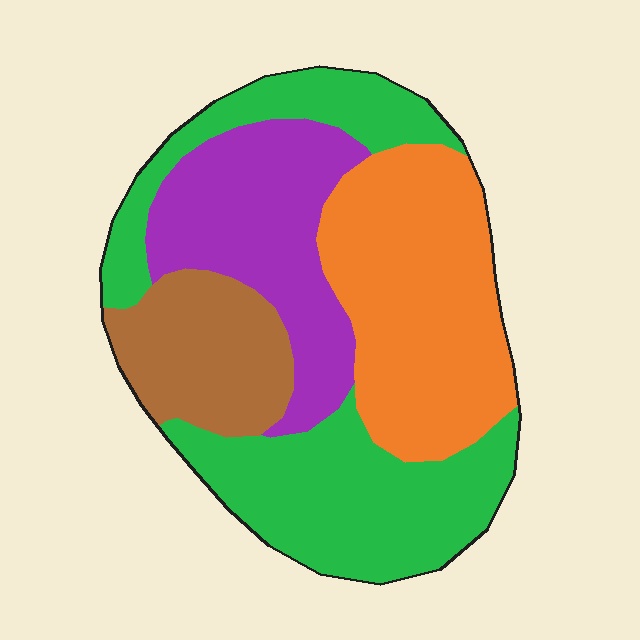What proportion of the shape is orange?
Orange takes up about one quarter (1/4) of the shape.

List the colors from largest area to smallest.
From largest to smallest: green, orange, purple, brown.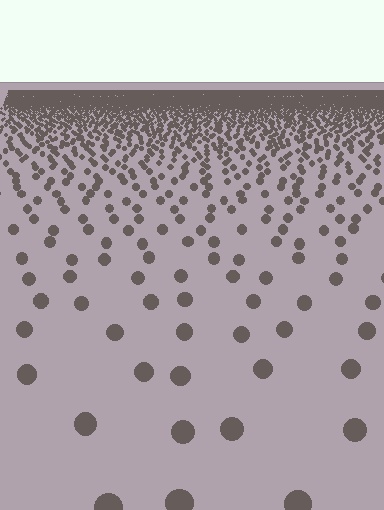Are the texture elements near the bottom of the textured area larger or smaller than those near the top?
Larger. Near the bottom, elements are closer to the viewer and appear at a bigger on-screen size.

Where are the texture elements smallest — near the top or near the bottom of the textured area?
Near the top.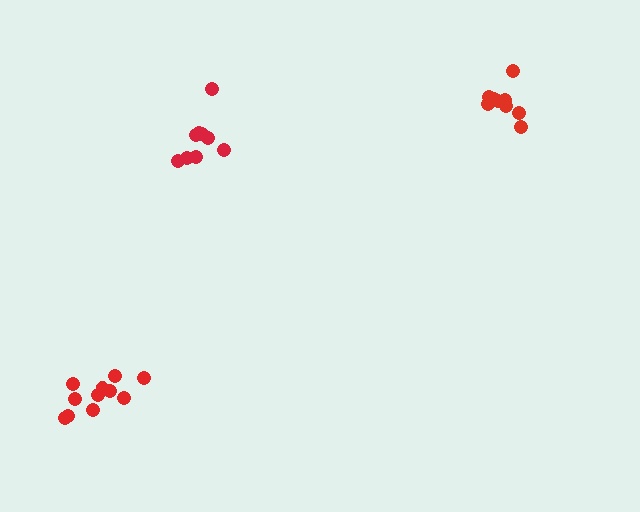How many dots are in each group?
Group 1: 11 dots, Group 2: 11 dots, Group 3: 9 dots (31 total).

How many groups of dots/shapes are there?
There are 3 groups.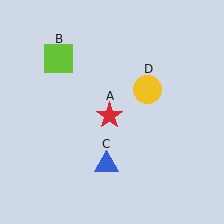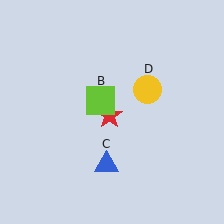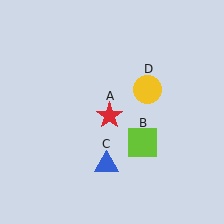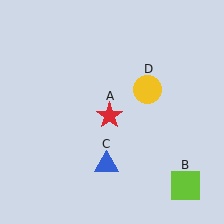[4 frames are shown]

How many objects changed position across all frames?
1 object changed position: lime square (object B).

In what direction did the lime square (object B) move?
The lime square (object B) moved down and to the right.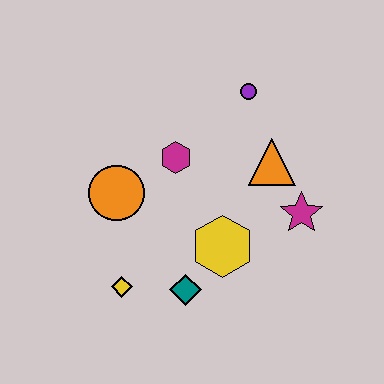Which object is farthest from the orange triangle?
The yellow diamond is farthest from the orange triangle.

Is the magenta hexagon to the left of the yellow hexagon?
Yes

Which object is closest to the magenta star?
The orange triangle is closest to the magenta star.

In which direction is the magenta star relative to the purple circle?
The magenta star is below the purple circle.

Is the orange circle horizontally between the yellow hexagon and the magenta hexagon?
No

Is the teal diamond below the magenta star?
Yes